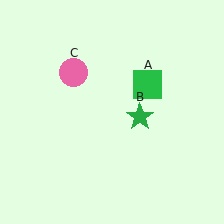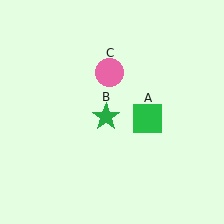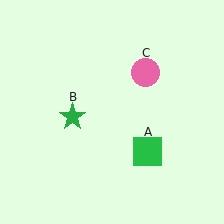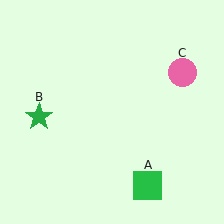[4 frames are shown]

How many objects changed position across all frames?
3 objects changed position: green square (object A), green star (object B), pink circle (object C).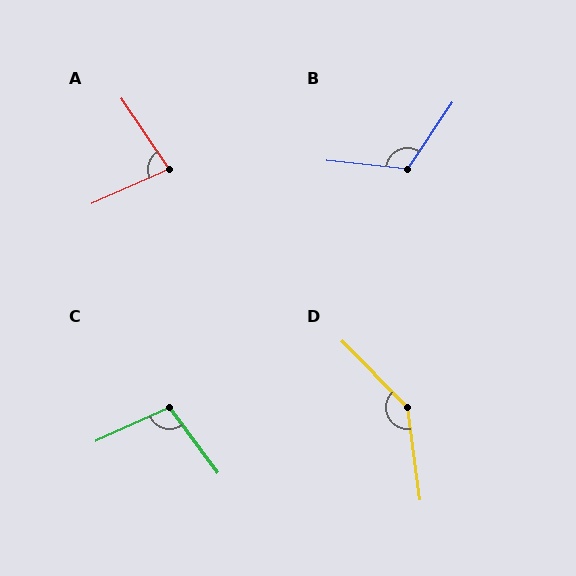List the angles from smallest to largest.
A (80°), C (102°), B (118°), D (143°).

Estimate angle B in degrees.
Approximately 118 degrees.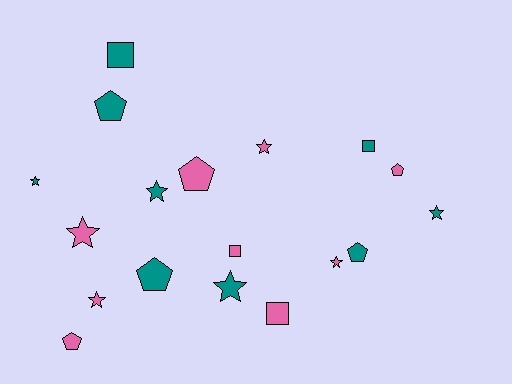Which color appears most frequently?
Pink, with 9 objects.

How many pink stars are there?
There are 4 pink stars.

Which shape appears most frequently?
Star, with 8 objects.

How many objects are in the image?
There are 18 objects.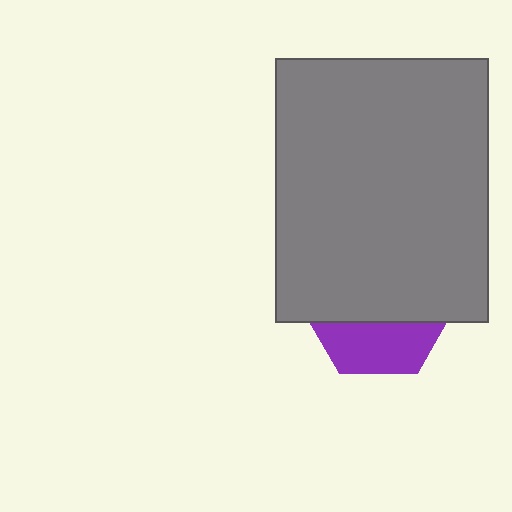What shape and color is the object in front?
The object in front is a gray rectangle.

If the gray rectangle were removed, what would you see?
You would see the complete purple hexagon.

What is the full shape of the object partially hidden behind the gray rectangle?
The partially hidden object is a purple hexagon.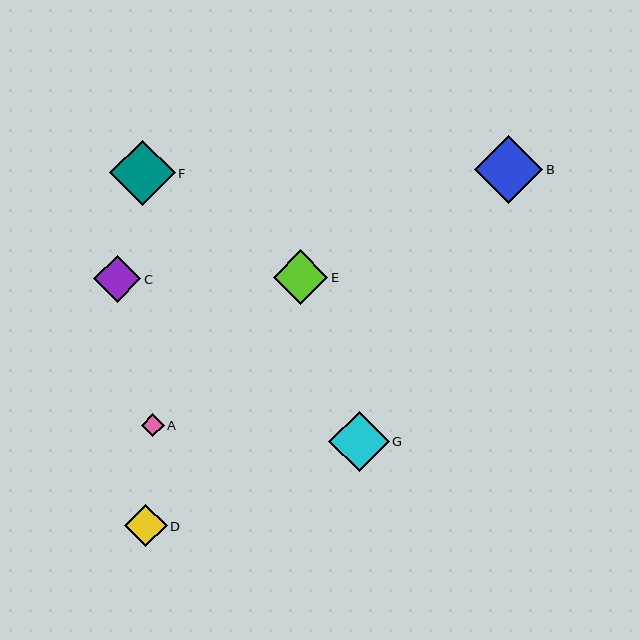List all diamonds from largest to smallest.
From largest to smallest: B, F, G, E, C, D, A.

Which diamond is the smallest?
Diamond A is the smallest with a size of approximately 23 pixels.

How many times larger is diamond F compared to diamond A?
Diamond F is approximately 2.8 times the size of diamond A.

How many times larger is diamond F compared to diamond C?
Diamond F is approximately 1.4 times the size of diamond C.